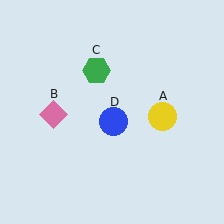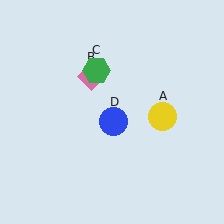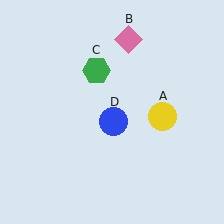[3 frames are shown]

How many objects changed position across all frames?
1 object changed position: pink diamond (object B).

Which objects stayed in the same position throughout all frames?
Yellow circle (object A) and green hexagon (object C) and blue circle (object D) remained stationary.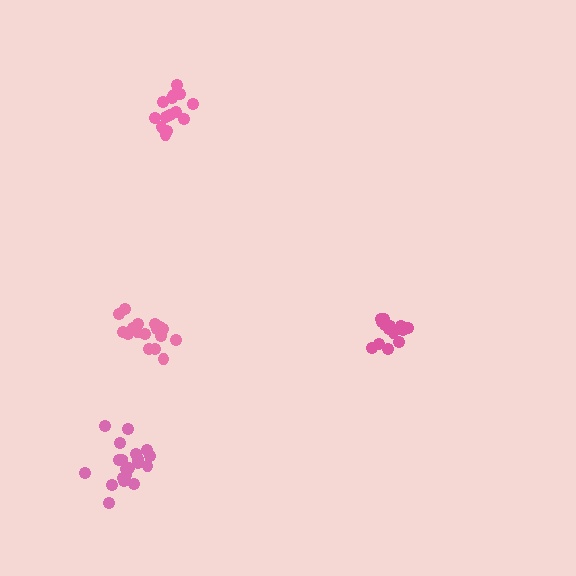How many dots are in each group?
Group 1: 15 dots, Group 2: 14 dots, Group 3: 17 dots, Group 4: 20 dots (66 total).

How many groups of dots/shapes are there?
There are 4 groups.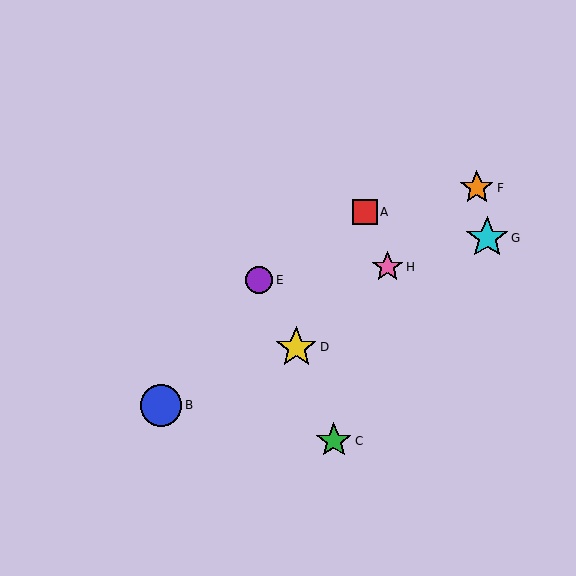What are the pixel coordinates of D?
Object D is at (296, 348).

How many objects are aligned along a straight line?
3 objects (D, F, H) are aligned along a straight line.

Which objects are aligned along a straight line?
Objects D, F, H are aligned along a straight line.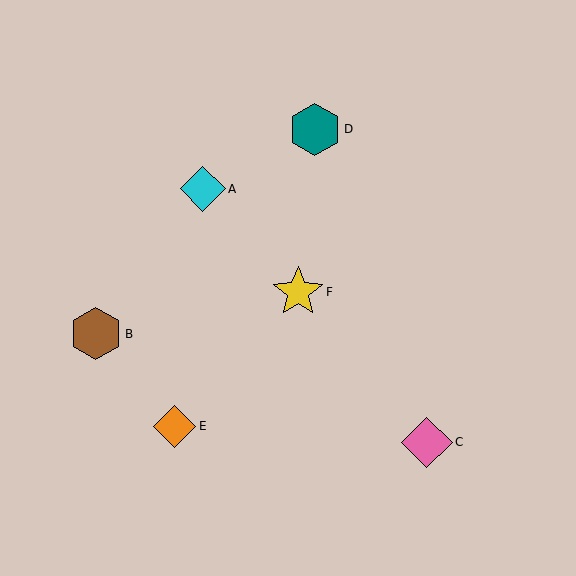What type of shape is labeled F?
Shape F is a yellow star.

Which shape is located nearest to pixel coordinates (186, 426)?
The orange diamond (labeled E) at (175, 426) is nearest to that location.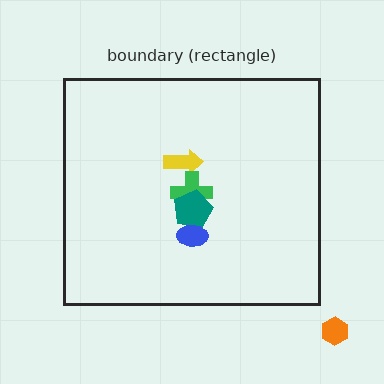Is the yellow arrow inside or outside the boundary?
Inside.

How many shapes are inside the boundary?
4 inside, 1 outside.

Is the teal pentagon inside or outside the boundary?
Inside.